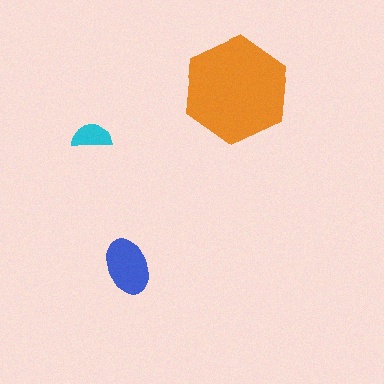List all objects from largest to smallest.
The orange hexagon, the blue ellipse, the cyan semicircle.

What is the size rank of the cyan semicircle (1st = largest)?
3rd.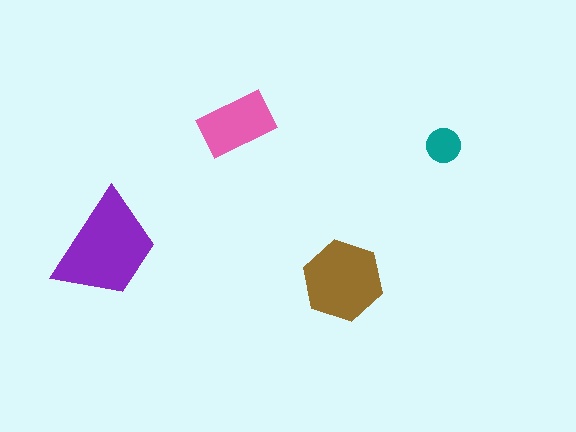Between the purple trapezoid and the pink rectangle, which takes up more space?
The purple trapezoid.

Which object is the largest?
The purple trapezoid.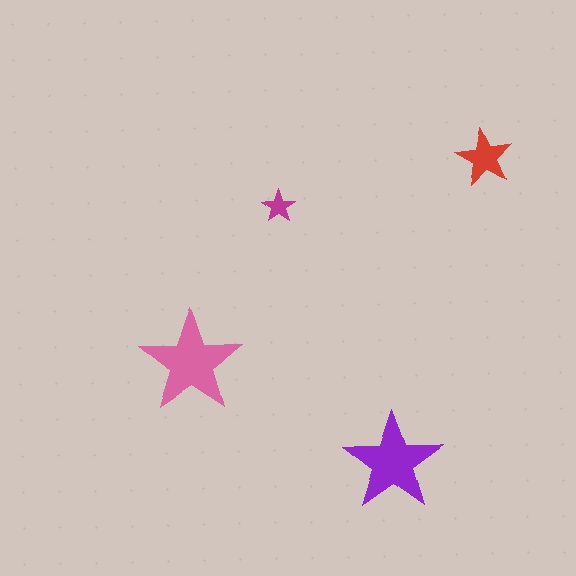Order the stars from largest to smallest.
the pink one, the purple one, the red one, the magenta one.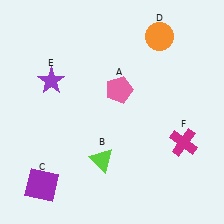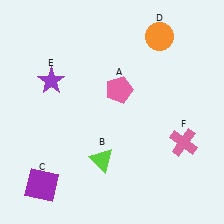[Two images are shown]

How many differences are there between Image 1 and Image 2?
There is 1 difference between the two images.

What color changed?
The cross (F) changed from magenta in Image 1 to pink in Image 2.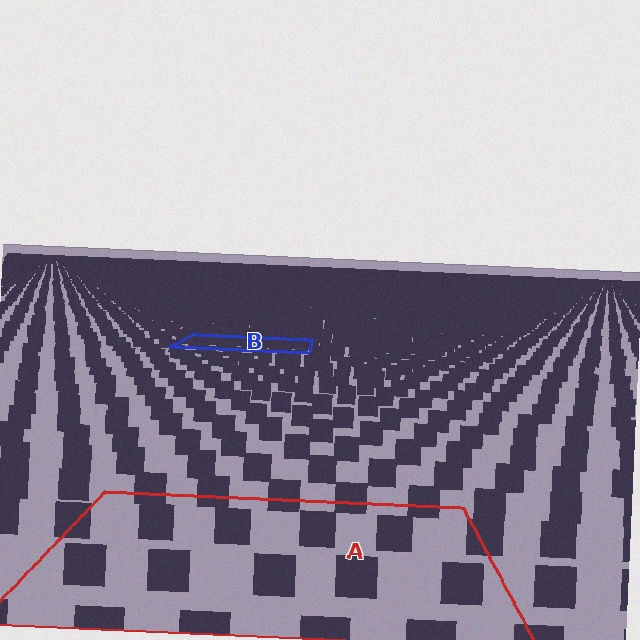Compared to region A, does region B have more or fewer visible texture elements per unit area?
Region B has more texture elements per unit area — they are packed more densely because it is farther away.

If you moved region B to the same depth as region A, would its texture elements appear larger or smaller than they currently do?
They would appear larger. At a closer depth, the same texture elements are projected at a bigger on-screen size.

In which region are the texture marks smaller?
The texture marks are smaller in region B, because it is farther away.